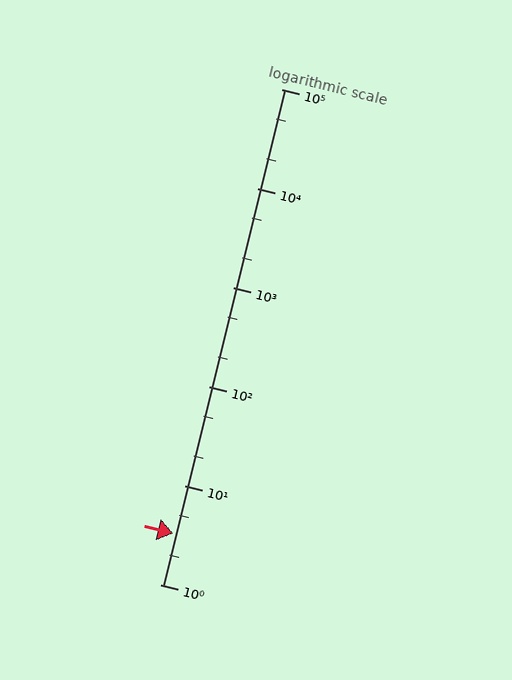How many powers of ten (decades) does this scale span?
The scale spans 5 decades, from 1 to 100000.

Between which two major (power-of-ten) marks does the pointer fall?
The pointer is between 1 and 10.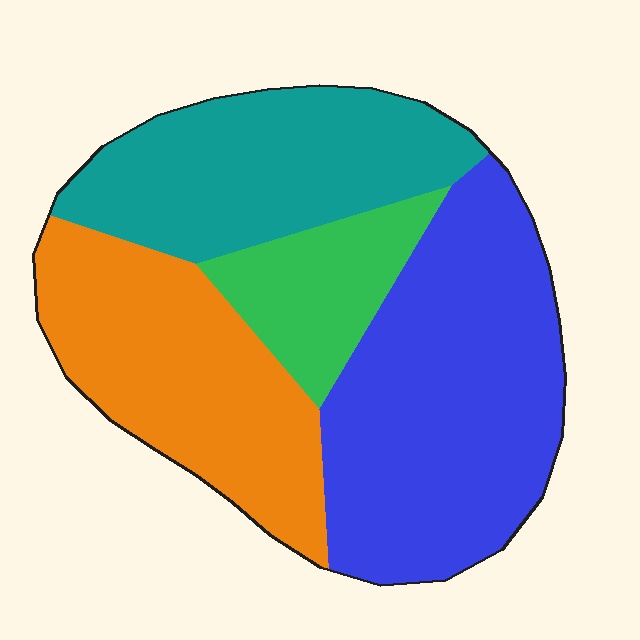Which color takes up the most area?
Blue, at roughly 35%.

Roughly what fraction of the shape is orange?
Orange covers roughly 25% of the shape.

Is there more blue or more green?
Blue.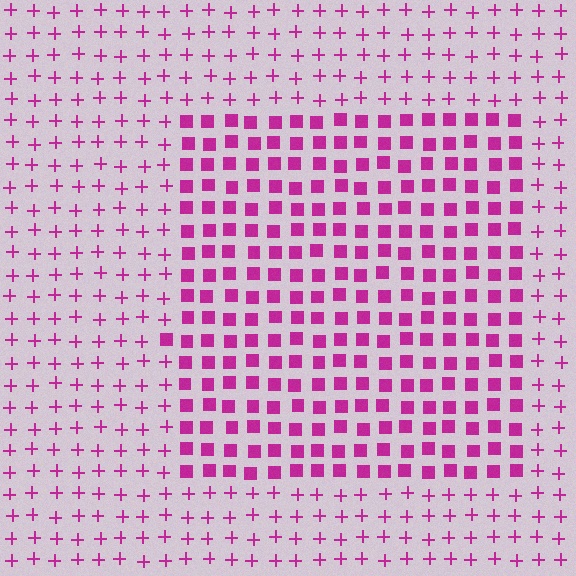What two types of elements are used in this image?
The image uses squares inside the rectangle region and plus signs outside it.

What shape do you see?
I see a rectangle.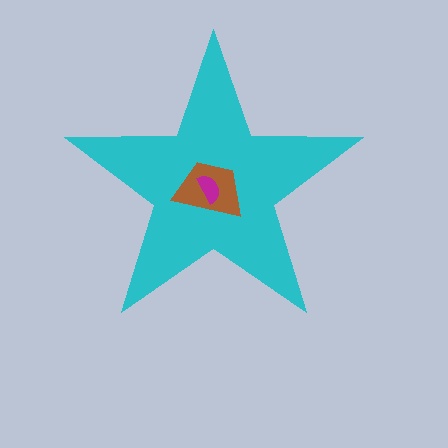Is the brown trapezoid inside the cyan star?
Yes.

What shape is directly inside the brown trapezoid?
The magenta semicircle.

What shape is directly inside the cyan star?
The brown trapezoid.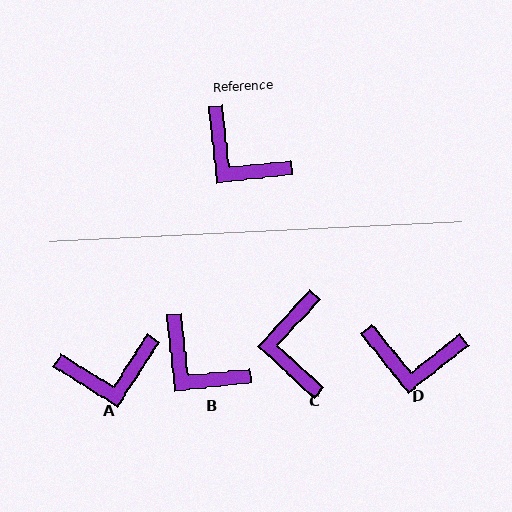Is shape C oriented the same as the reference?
No, it is off by about 49 degrees.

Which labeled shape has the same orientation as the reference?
B.